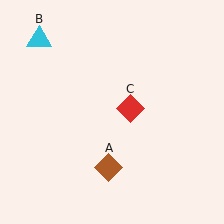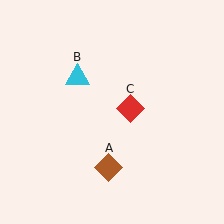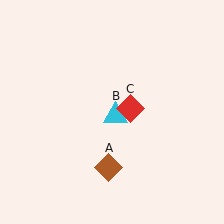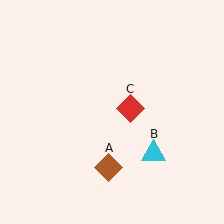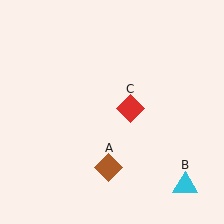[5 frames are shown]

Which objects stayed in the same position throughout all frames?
Brown diamond (object A) and red diamond (object C) remained stationary.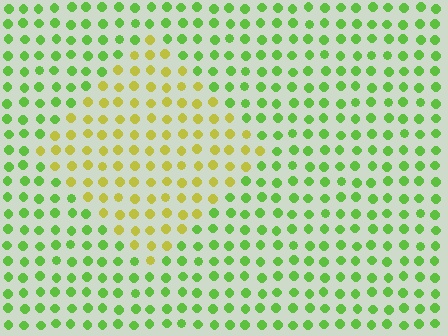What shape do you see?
I see a diamond.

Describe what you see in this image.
The image is filled with small lime elements in a uniform arrangement. A diamond-shaped region is visible where the elements are tinted to a slightly different hue, forming a subtle color boundary.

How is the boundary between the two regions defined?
The boundary is defined purely by a slight shift in hue (about 44 degrees). Spacing, size, and orientation are identical on both sides.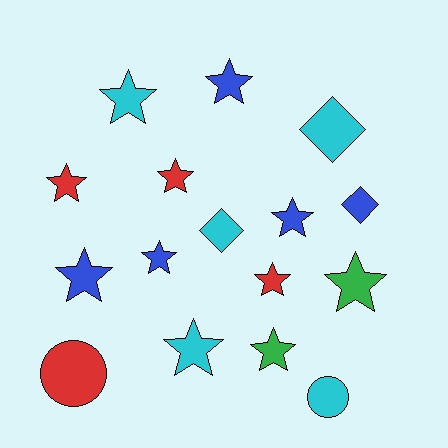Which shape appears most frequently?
Star, with 11 objects.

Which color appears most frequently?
Blue, with 5 objects.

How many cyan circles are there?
There is 1 cyan circle.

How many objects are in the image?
There are 16 objects.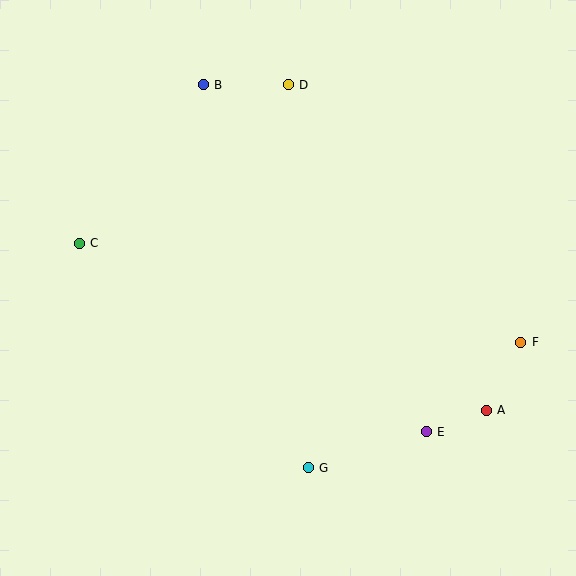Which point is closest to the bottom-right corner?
Point A is closest to the bottom-right corner.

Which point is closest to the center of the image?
Point G at (308, 468) is closest to the center.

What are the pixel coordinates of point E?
Point E is at (426, 432).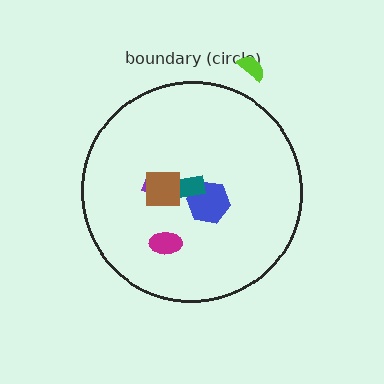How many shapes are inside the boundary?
5 inside, 1 outside.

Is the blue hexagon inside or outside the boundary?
Inside.